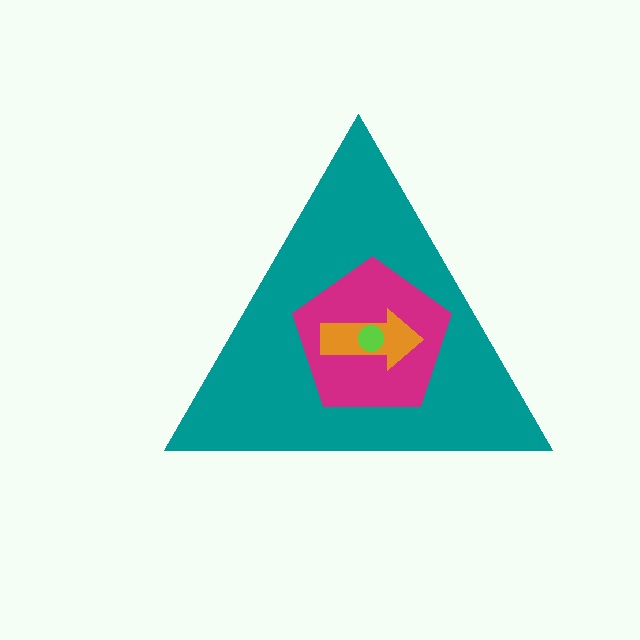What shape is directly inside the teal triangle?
The magenta pentagon.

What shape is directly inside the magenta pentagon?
The orange arrow.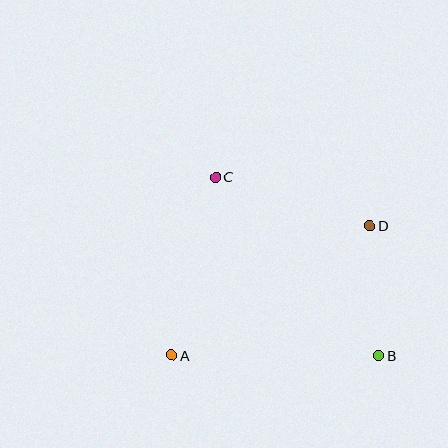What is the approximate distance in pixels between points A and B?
The distance between A and B is approximately 207 pixels.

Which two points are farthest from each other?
Points B and C are farthest from each other.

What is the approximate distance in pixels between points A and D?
The distance between A and D is approximately 237 pixels.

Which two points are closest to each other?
Points B and D are closest to each other.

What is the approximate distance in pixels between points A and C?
The distance between A and C is approximately 184 pixels.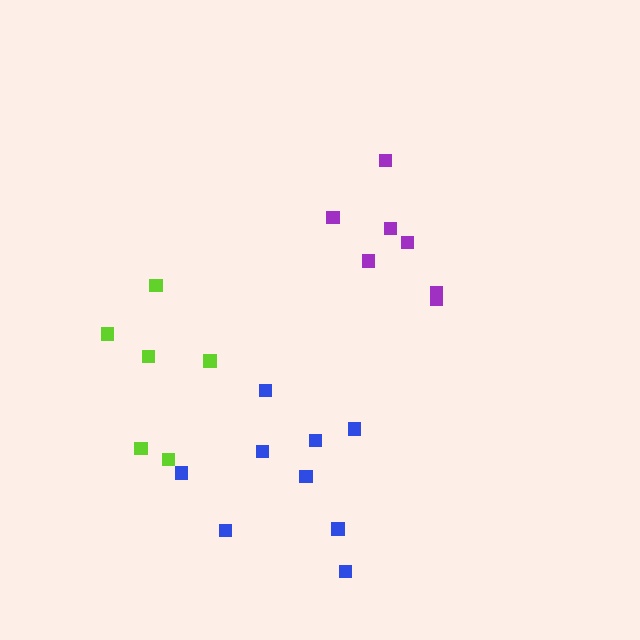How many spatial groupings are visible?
There are 3 spatial groupings.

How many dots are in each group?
Group 1: 9 dots, Group 2: 7 dots, Group 3: 6 dots (22 total).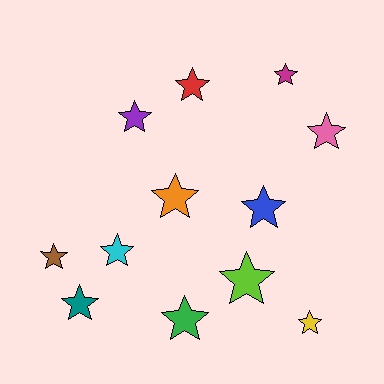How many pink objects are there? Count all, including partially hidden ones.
There is 1 pink object.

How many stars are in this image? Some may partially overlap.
There are 12 stars.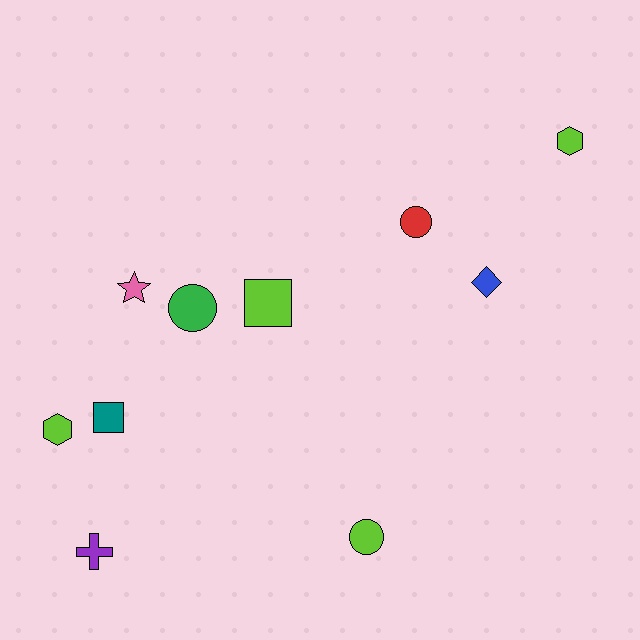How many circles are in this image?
There are 3 circles.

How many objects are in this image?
There are 10 objects.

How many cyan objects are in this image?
There are no cyan objects.